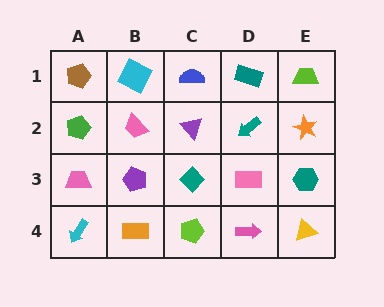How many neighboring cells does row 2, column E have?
3.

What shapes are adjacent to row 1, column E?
An orange star (row 2, column E), a teal rectangle (row 1, column D).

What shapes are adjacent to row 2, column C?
A blue semicircle (row 1, column C), a teal diamond (row 3, column C), a pink trapezoid (row 2, column B), a teal arrow (row 2, column D).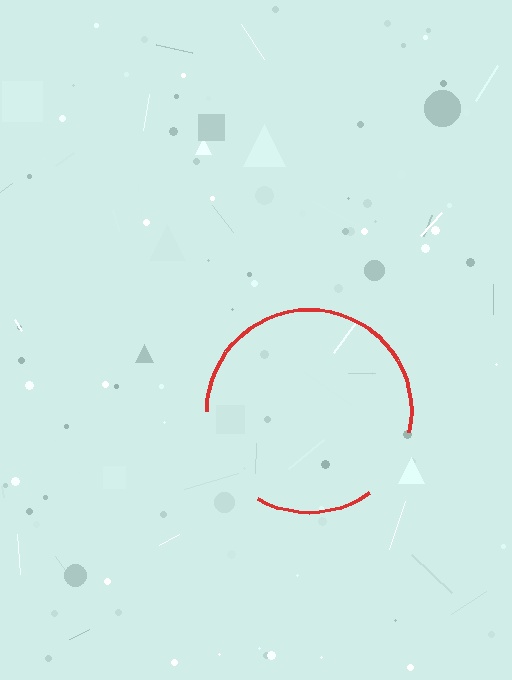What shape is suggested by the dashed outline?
The dashed outline suggests a circle.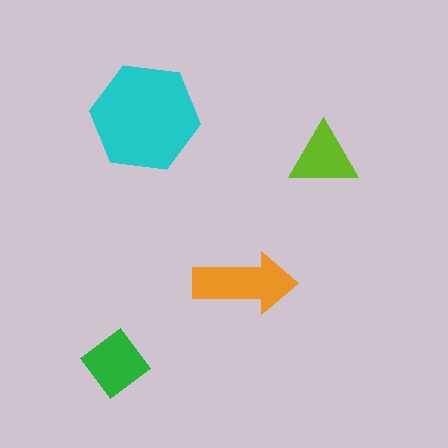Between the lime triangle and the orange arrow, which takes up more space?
The orange arrow.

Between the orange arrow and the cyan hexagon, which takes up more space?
The cyan hexagon.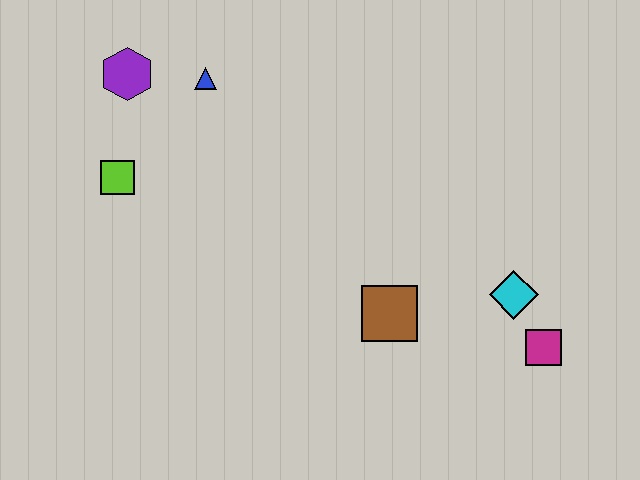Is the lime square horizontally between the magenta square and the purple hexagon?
No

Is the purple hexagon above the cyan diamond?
Yes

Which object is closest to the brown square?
The cyan diamond is closest to the brown square.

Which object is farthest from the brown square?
The purple hexagon is farthest from the brown square.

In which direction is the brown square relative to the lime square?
The brown square is to the right of the lime square.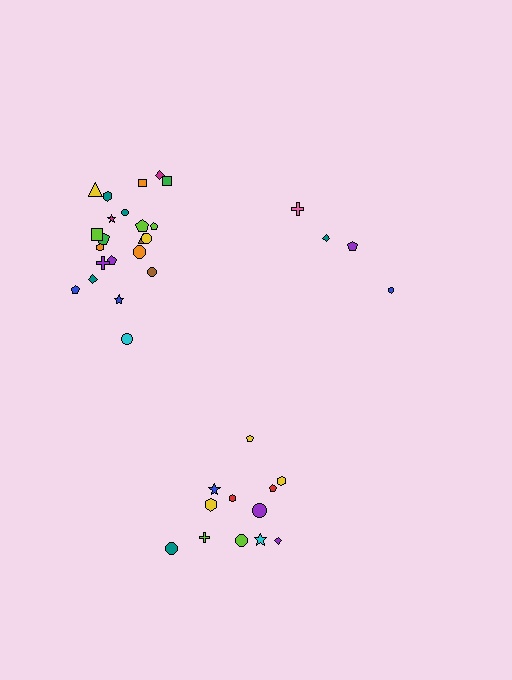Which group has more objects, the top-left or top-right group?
The top-left group.